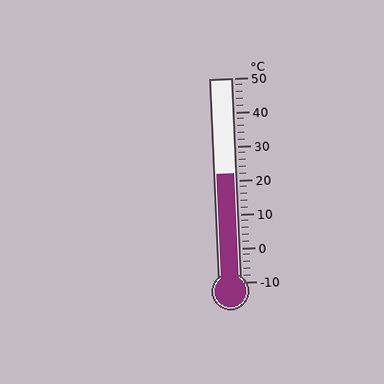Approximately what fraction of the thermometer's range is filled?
The thermometer is filled to approximately 55% of its range.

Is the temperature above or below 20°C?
The temperature is above 20°C.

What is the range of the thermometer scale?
The thermometer scale ranges from -10°C to 50°C.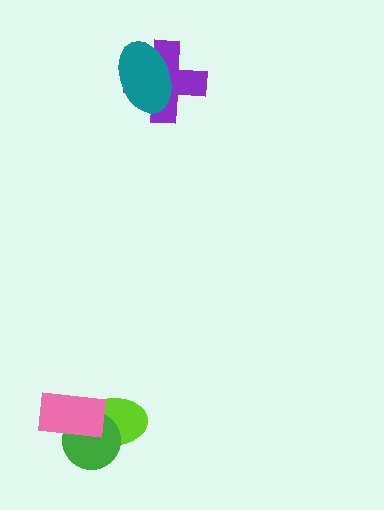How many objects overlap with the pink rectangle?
2 objects overlap with the pink rectangle.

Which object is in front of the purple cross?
The teal ellipse is in front of the purple cross.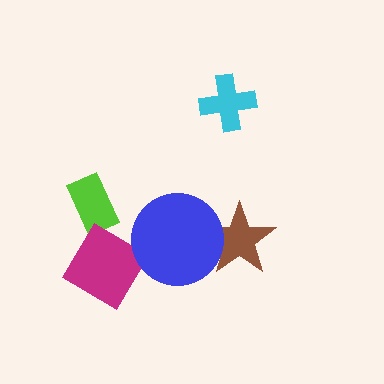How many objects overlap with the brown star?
1 object overlaps with the brown star.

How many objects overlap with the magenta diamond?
0 objects overlap with the magenta diamond.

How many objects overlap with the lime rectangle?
0 objects overlap with the lime rectangle.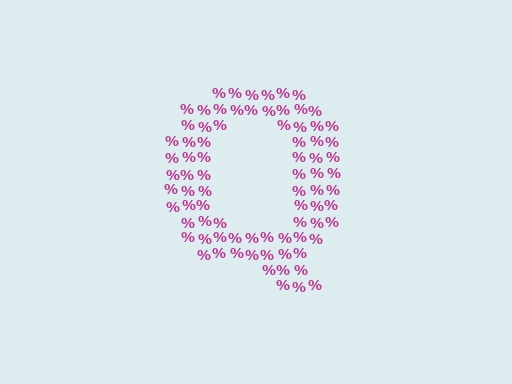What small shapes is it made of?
It is made of small percent signs.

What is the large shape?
The large shape is the letter Q.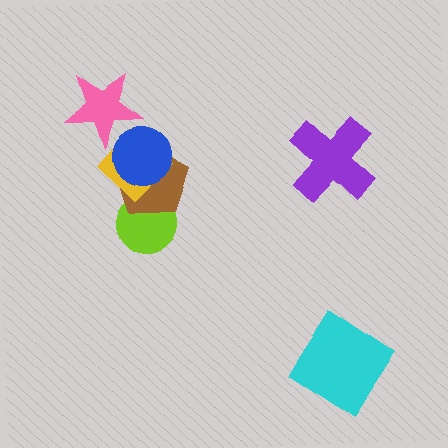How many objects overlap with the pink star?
2 objects overlap with the pink star.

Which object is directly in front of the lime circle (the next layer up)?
The brown pentagon is directly in front of the lime circle.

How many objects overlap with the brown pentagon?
3 objects overlap with the brown pentagon.